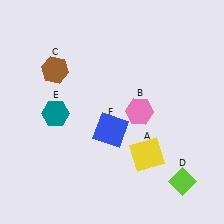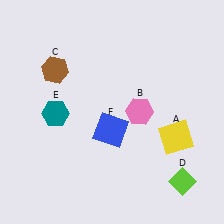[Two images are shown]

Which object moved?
The yellow square (A) moved right.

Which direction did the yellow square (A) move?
The yellow square (A) moved right.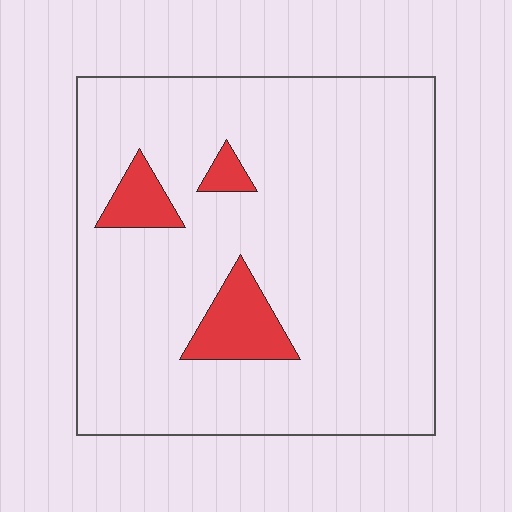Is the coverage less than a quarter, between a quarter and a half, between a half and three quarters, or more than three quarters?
Less than a quarter.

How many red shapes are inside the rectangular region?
3.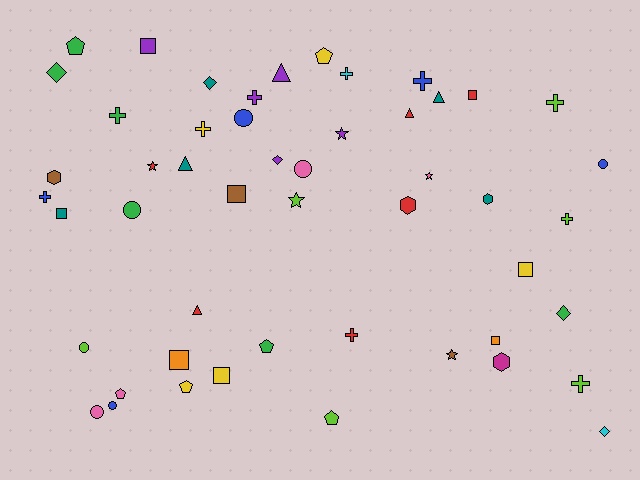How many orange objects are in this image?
There are 2 orange objects.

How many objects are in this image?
There are 50 objects.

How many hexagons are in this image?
There are 4 hexagons.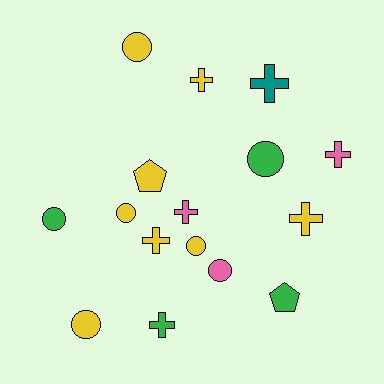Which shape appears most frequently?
Circle, with 7 objects.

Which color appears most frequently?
Yellow, with 8 objects.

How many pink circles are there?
There is 1 pink circle.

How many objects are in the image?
There are 16 objects.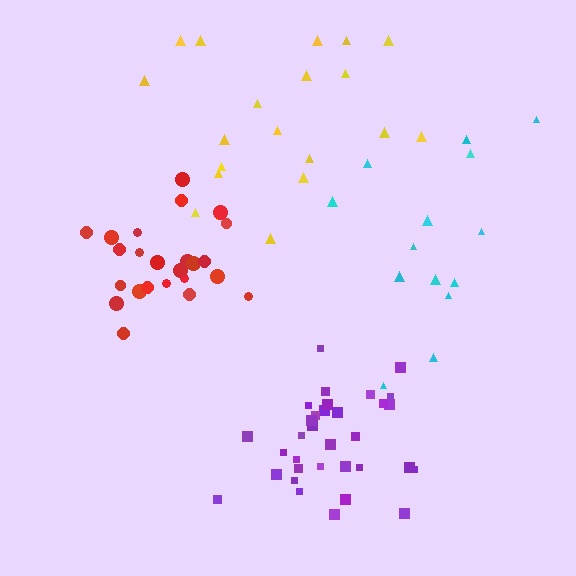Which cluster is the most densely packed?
Red.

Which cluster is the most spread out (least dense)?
Cyan.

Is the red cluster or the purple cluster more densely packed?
Red.